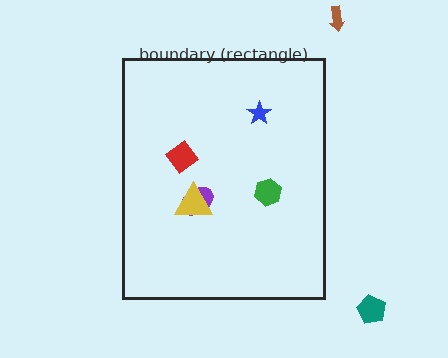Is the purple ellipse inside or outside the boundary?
Inside.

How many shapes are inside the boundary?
5 inside, 2 outside.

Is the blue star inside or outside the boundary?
Inside.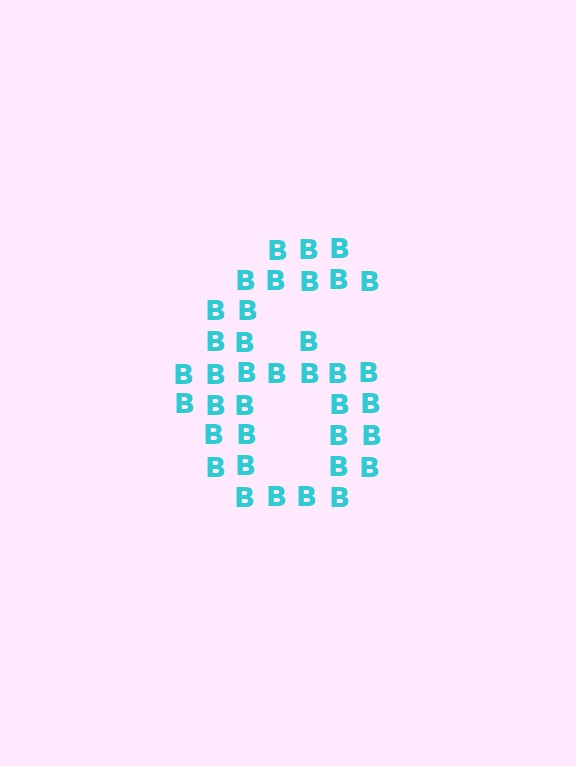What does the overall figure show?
The overall figure shows the digit 6.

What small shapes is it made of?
It is made of small letter B's.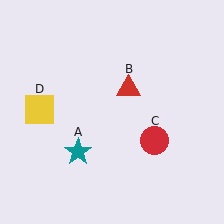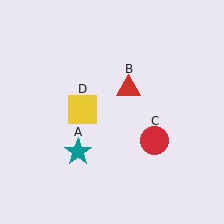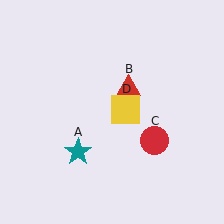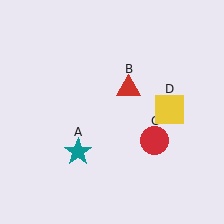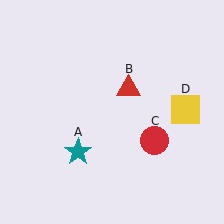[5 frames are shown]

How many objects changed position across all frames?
1 object changed position: yellow square (object D).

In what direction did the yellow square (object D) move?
The yellow square (object D) moved right.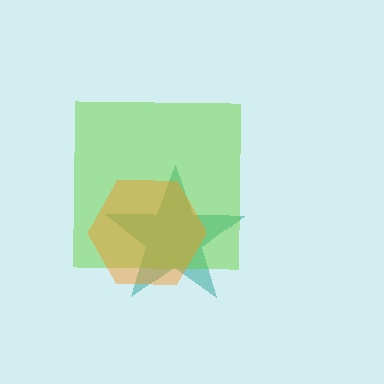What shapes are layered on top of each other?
The layered shapes are: a teal star, a lime square, an orange hexagon.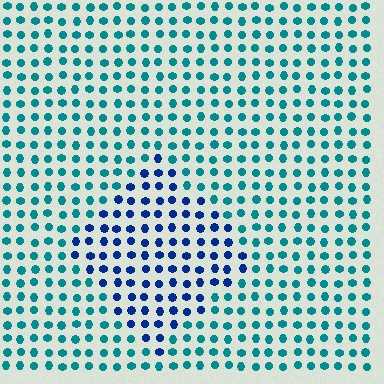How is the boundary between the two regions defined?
The boundary is defined purely by a slight shift in hue (about 41 degrees). Spacing, size, and orientation are identical on both sides.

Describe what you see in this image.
The image is filled with small teal elements in a uniform arrangement. A diamond-shaped region is visible where the elements are tinted to a slightly different hue, forming a subtle color boundary.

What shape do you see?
I see a diamond.